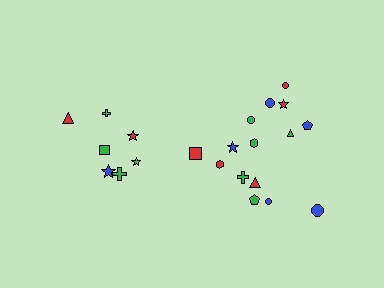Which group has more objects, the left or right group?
The right group.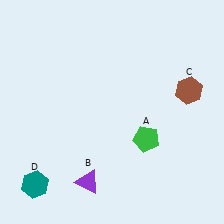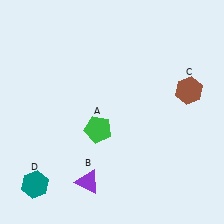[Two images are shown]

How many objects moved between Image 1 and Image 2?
1 object moved between the two images.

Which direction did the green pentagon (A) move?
The green pentagon (A) moved left.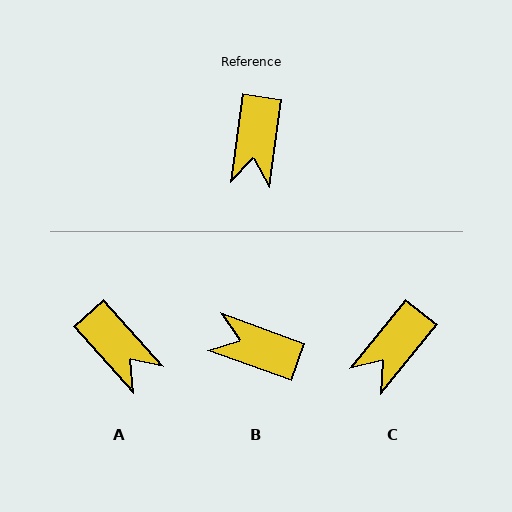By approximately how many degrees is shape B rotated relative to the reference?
Approximately 102 degrees clockwise.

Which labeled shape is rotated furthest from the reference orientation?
B, about 102 degrees away.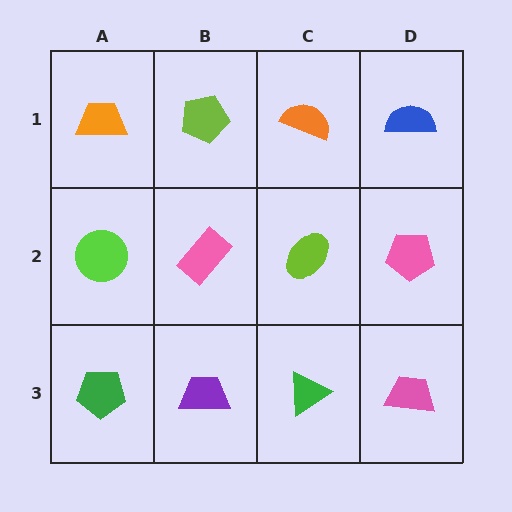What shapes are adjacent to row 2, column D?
A blue semicircle (row 1, column D), a pink trapezoid (row 3, column D), a lime ellipse (row 2, column C).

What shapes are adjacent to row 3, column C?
A lime ellipse (row 2, column C), a purple trapezoid (row 3, column B), a pink trapezoid (row 3, column D).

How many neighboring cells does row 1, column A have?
2.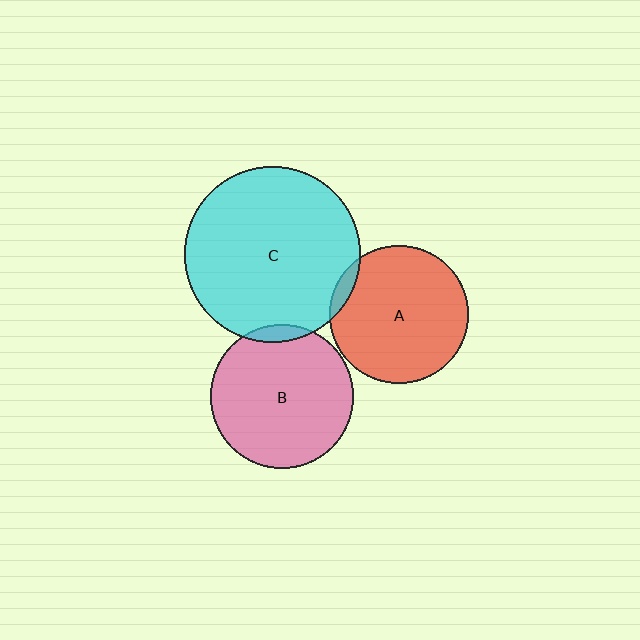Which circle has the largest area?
Circle C (cyan).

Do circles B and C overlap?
Yes.